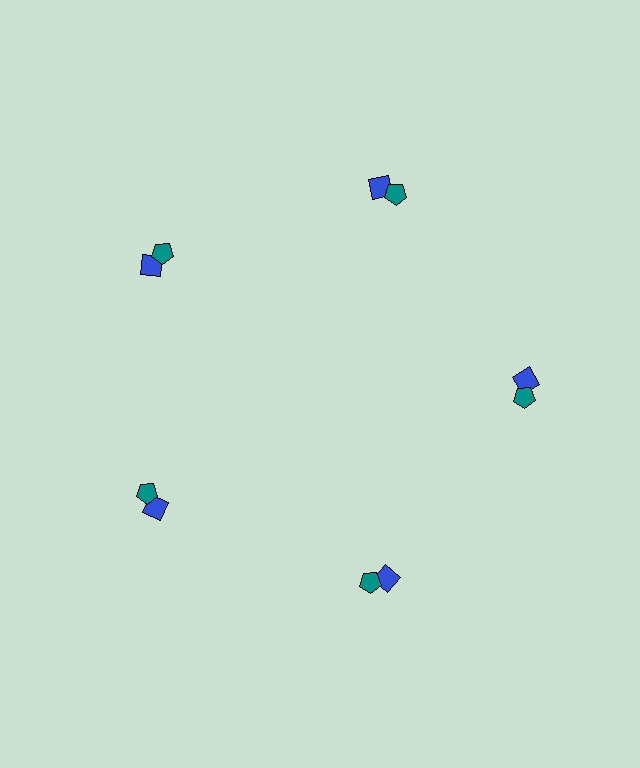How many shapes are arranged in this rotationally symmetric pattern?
There are 10 shapes, arranged in 5 groups of 2.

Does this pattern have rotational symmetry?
Yes, this pattern has 5-fold rotational symmetry. It looks the same after rotating 72 degrees around the center.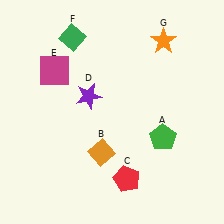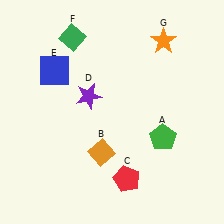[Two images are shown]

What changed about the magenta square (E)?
In Image 1, E is magenta. In Image 2, it changed to blue.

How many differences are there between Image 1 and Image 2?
There is 1 difference between the two images.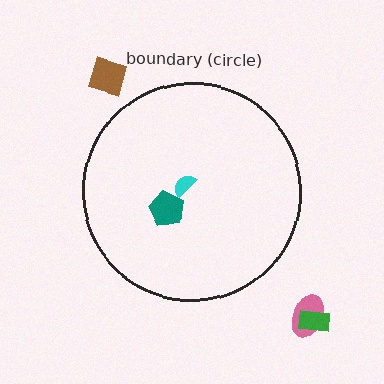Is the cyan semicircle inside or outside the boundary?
Inside.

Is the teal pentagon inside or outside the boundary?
Inside.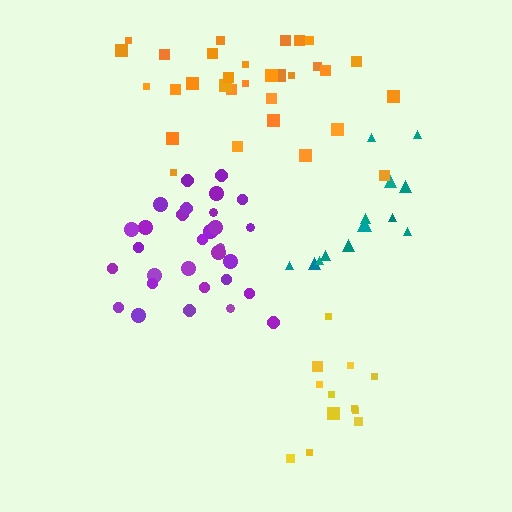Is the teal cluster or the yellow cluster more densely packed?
Yellow.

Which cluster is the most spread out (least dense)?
Teal.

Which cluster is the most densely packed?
Purple.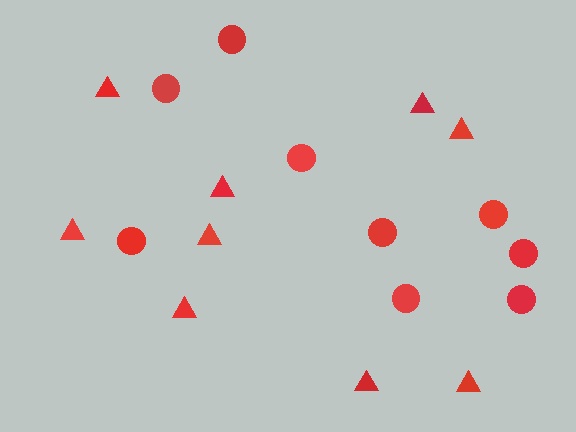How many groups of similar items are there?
There are 2 groups: one group of triangles (9) and one group of circles (9).